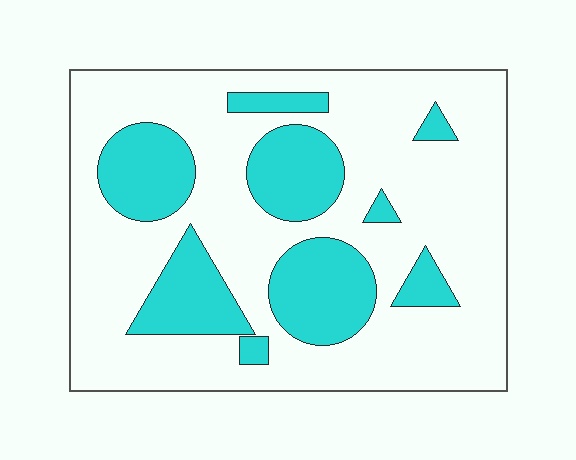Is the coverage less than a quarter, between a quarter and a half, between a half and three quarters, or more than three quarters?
Between a quarter and a half.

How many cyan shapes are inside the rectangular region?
9.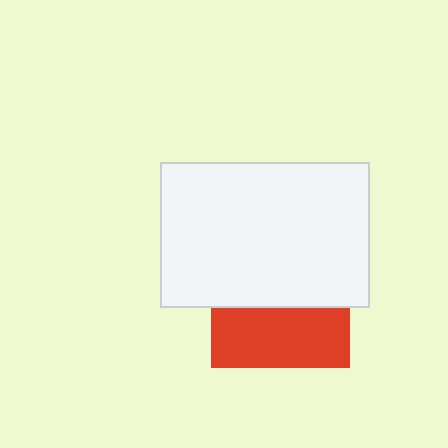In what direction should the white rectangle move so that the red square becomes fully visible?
The white rectangle should move up. That is the shortest direction to clear the overlap and leave the red square fully visible.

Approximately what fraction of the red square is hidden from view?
Roughly 57% of the red square is hidden behind the white rectangle.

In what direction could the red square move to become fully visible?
The red square could move down. That would shift it out from behind the white rectangle entirely.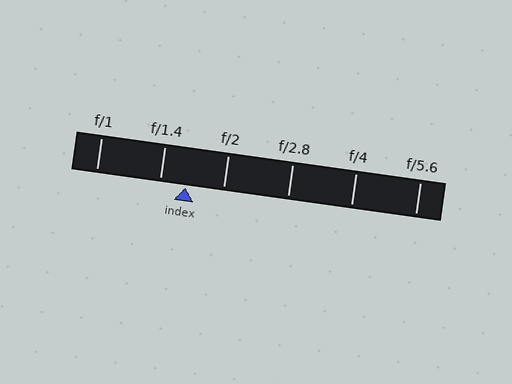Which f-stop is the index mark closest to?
The index mark is closest to f/1.4.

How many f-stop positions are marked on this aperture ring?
There are 6 f-stop positions marked.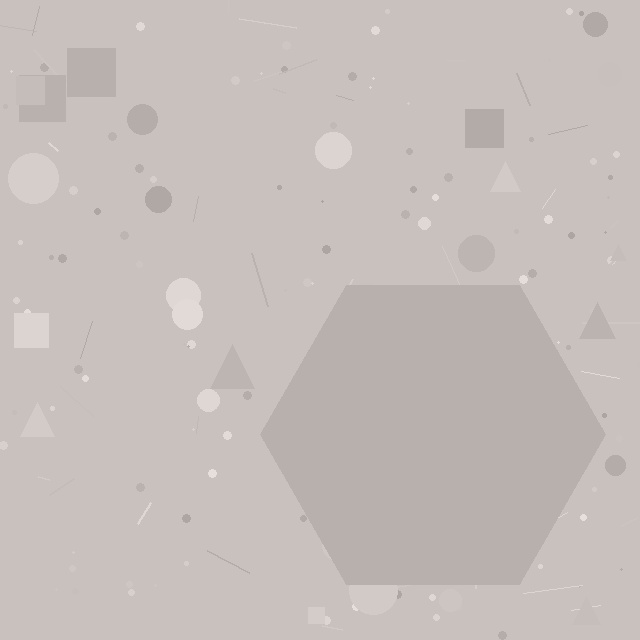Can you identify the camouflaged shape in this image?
The camouflaged shape is a hexagon.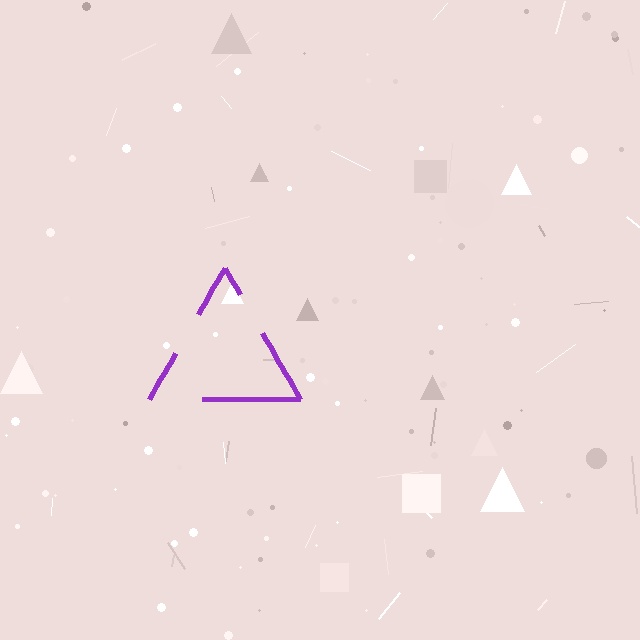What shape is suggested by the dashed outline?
The dashed outline suggests a triangle.